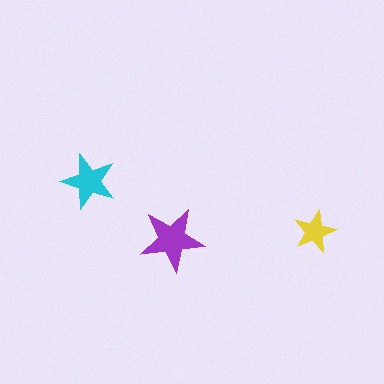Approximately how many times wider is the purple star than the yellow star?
About 1.5 times wider.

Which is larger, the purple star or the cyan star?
The purple one.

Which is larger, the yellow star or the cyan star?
The cyan one.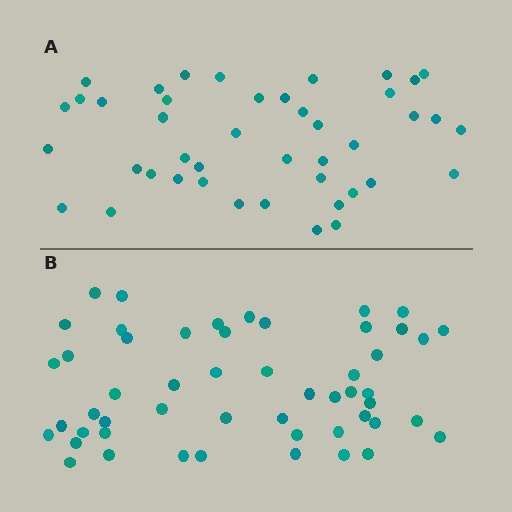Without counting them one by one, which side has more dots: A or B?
Region B (the bottom region) has more dots.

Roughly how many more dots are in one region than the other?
Region B has roughly 8 or so more dots than region A.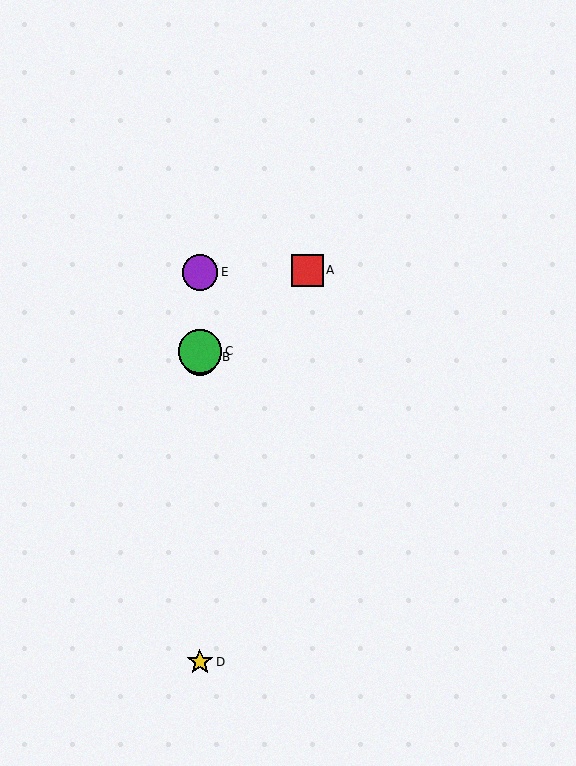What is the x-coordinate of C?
Object C is at x≈200.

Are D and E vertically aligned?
Yes, both are at x≈200.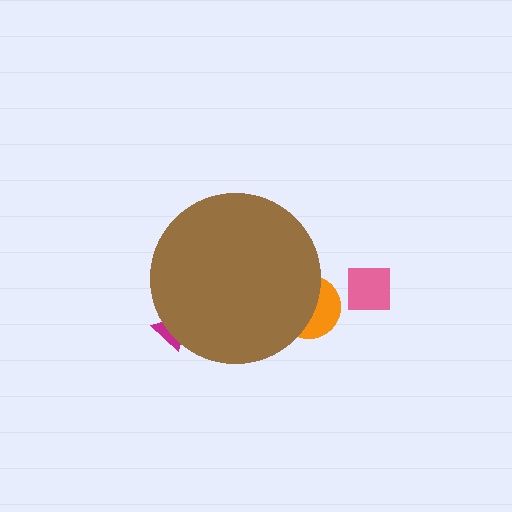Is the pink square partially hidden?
No, the pink square is fully visible.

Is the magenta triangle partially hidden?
Yes, the magenta triangle is partially hidden behind the brown circle.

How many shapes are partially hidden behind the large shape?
2 shapes are partially hidden.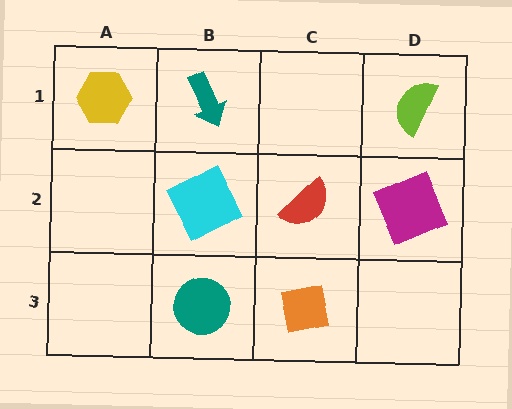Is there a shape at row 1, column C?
No, that cell is empty.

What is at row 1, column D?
A lime semicircle.